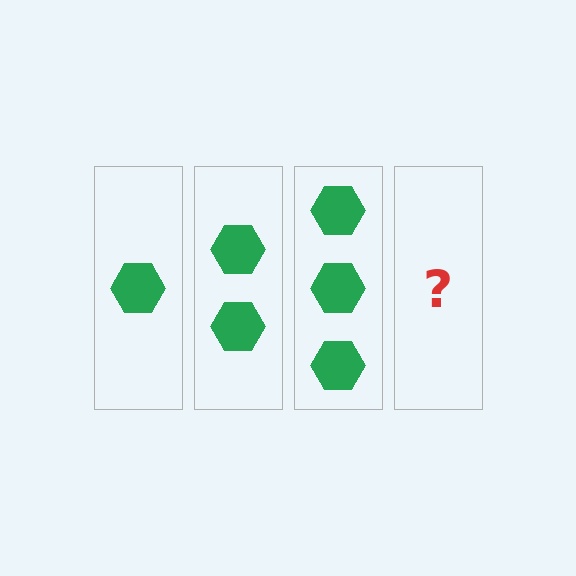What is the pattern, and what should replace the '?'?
The pattern is that each step adds one more hexagon. The '?' should be 4 hexagons.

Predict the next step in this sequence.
The next step is 4 hexagons.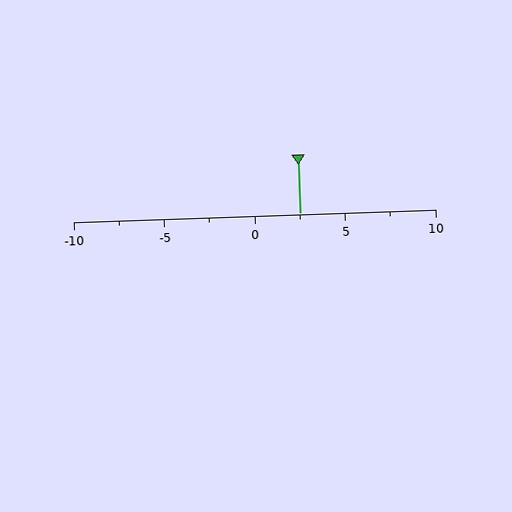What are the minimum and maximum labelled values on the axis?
The axis runs from -10 to 10.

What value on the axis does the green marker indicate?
The marker indicates approximately 2.5.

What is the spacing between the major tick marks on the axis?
The major ticks are spaced 5 apart.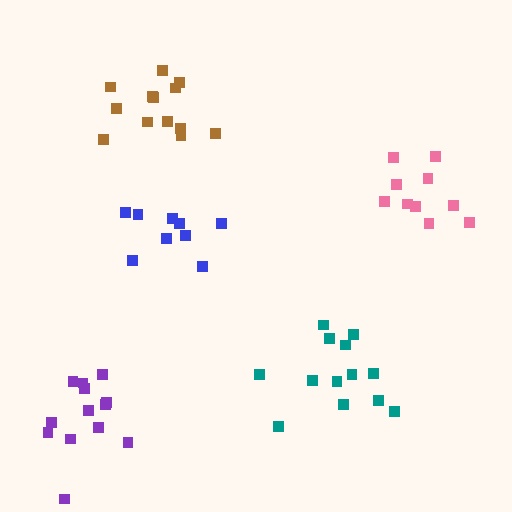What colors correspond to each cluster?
The clusters are colored: purple, blue, teal, pink, brown.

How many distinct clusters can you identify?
There are 5 distinct clusters.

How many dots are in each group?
Group 1: 13 dots, Group 2: 9 dots, Group 3: 13 dots, Group 4: 10 dots, Group 5: 13 dots (58 total).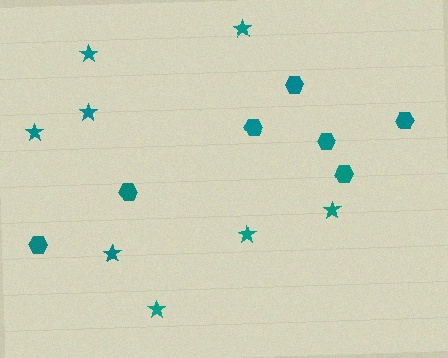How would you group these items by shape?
There are 2 groups: one group of hexagons (7) and one group of stars (8).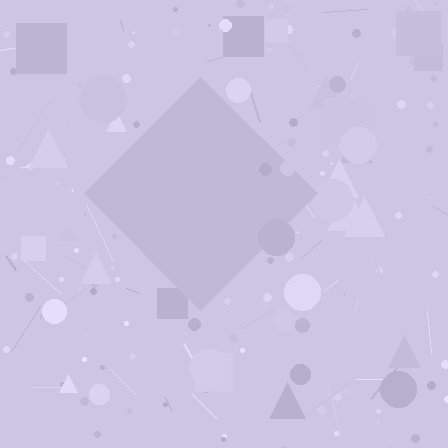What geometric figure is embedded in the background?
A diamond is embedded in the background.